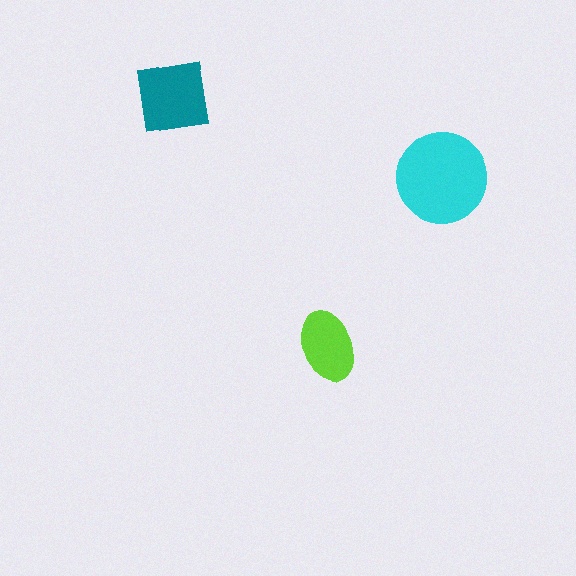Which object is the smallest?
The lime ellipse.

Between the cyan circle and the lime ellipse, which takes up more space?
The cyan circle.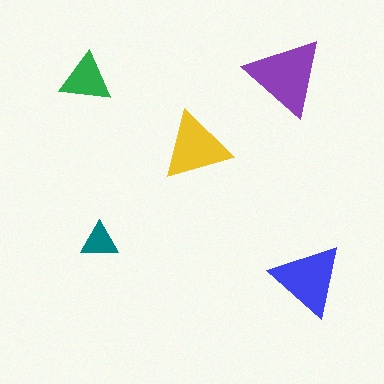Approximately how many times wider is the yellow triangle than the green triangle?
About 1.5 times wider.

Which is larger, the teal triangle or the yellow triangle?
The yellow one.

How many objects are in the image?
There are 5 objects in the image.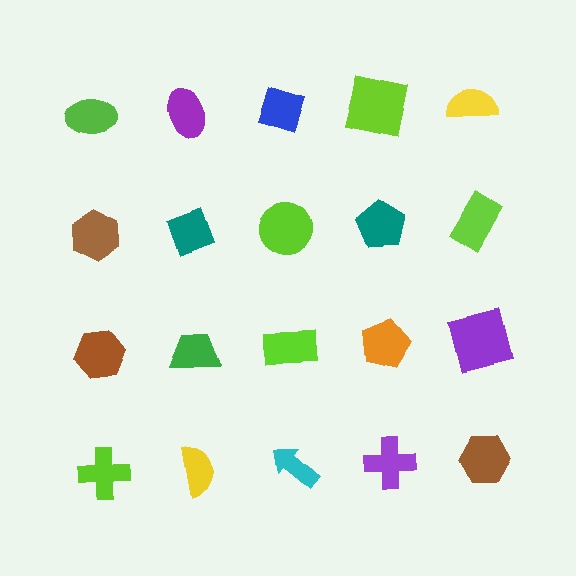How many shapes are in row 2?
5 shapes.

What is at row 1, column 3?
A blue diamond.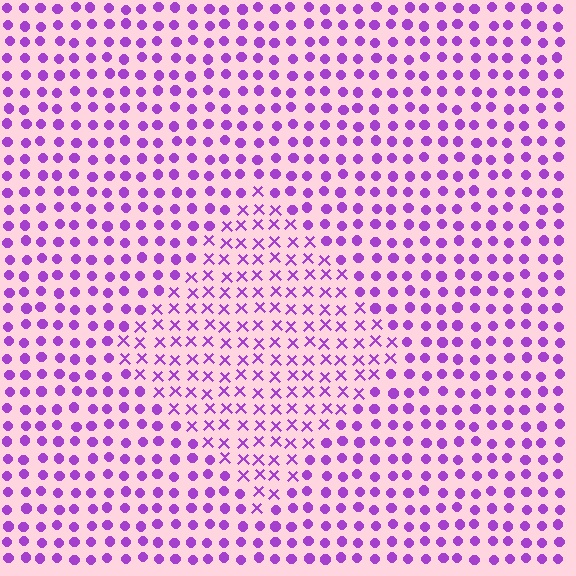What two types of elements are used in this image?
The image uses X marks inside the diamond region and circles outside it.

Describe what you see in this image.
The image is filled with small purple elements arranged in a uniform grid. A diamond-shaped region contains X marks, while the surrounding area contains circles. The boundary is defined purely by the change in element shape.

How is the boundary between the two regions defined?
The boundary is defined by a change in element shape: X marks inside vs. circles outside. All elements share the same color and spacing.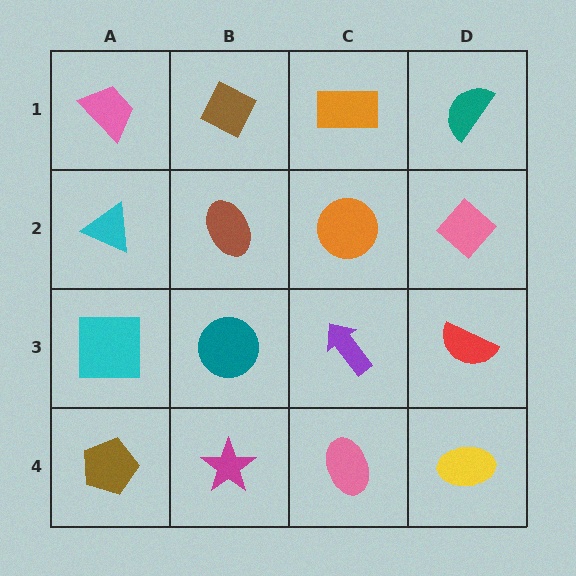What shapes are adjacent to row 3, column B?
A brown ellipse (row 2, column B), a magenta star (row 4, column B), a cyan square (row 3, column A), a purple arrow (row 3, column C).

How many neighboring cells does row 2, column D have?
3.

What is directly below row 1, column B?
A brown ellipse.